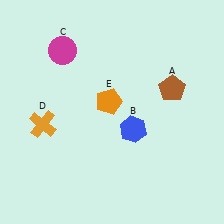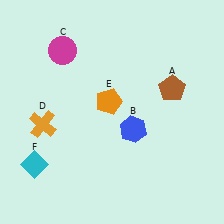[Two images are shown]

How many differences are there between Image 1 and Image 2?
There is 1 difference between the two images.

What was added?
A cyan diamond (F) was added in Image 2.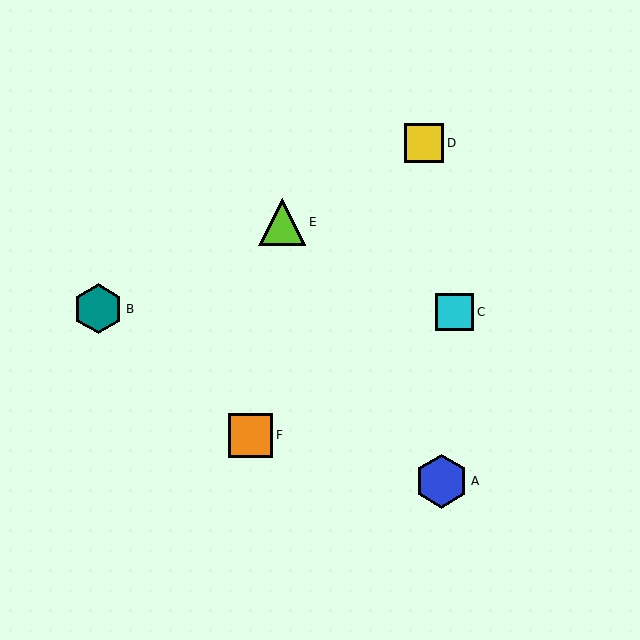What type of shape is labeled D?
Shape D is a yellow square.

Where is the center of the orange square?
The center of the orange square is at (251, 435).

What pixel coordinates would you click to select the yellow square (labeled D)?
Click at (424, 143) to select the yellow square D.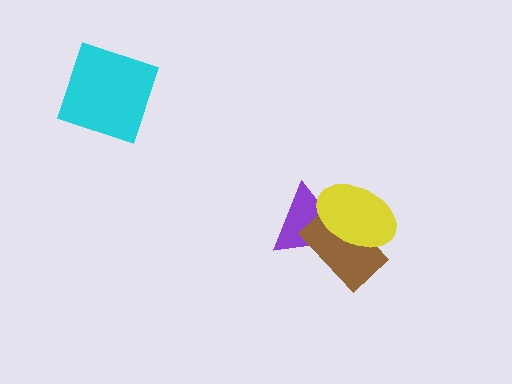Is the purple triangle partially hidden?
Yes, it is partially covered by another shape.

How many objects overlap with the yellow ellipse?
2 objects overlap with the yellow ellipse.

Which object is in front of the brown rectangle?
The yellow ellipse is in front of the brown rectangle.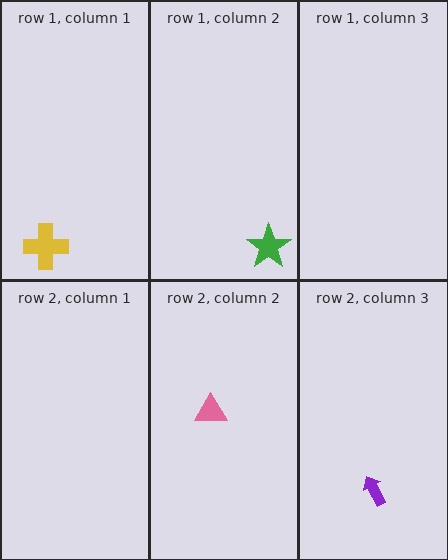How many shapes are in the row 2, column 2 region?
1.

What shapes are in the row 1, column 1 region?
The yellow cross.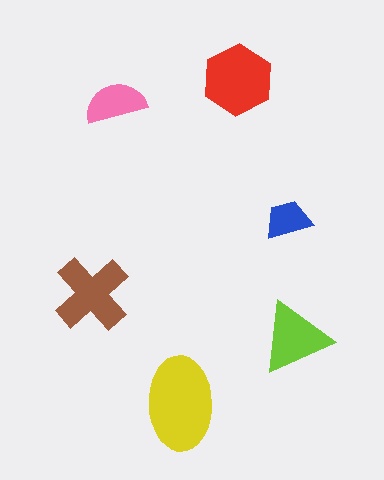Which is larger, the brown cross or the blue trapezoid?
The brown cross.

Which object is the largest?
The yellow ellipse.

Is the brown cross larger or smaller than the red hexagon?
Smaller.